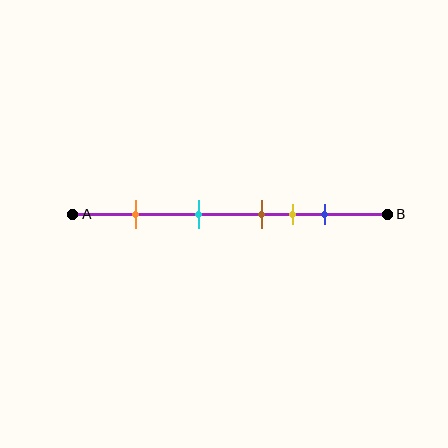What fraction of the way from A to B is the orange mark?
The orange mark is approximately 20% (0.2) of the way from A to B.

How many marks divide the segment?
There are 5 marks dividing the segment.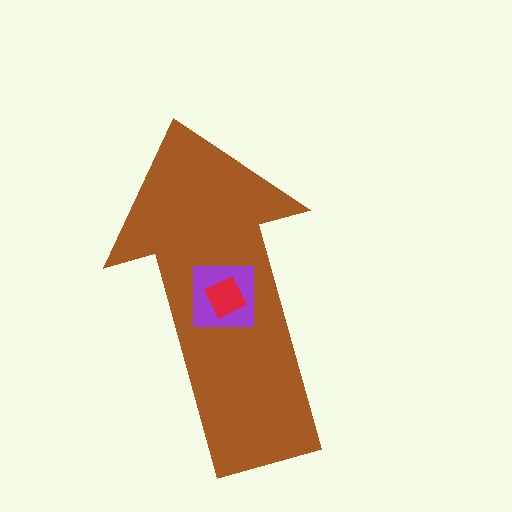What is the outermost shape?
The brown arrow.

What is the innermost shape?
The red diamond.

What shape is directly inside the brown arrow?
The purple square.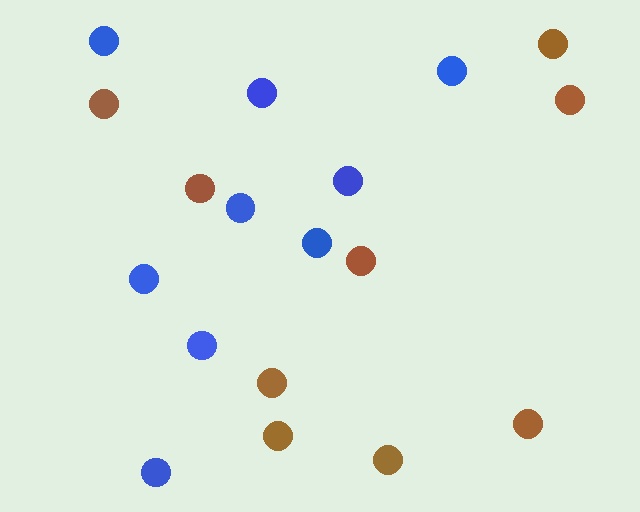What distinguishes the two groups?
There are 2 groups: one group of brown circles (9) and one group of blue circles (9).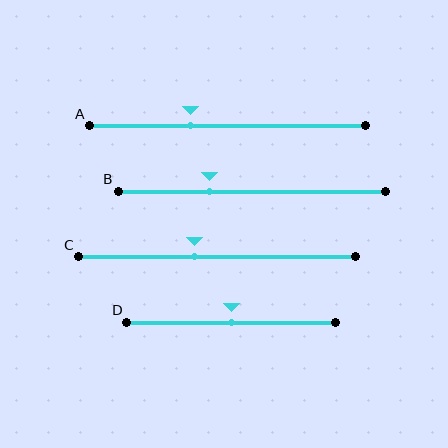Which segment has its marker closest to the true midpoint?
Segment D has its marker closest to the true midpoint.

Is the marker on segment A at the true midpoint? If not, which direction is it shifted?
No, the marker on segment A is shifted to the left by about 13% of the segment length.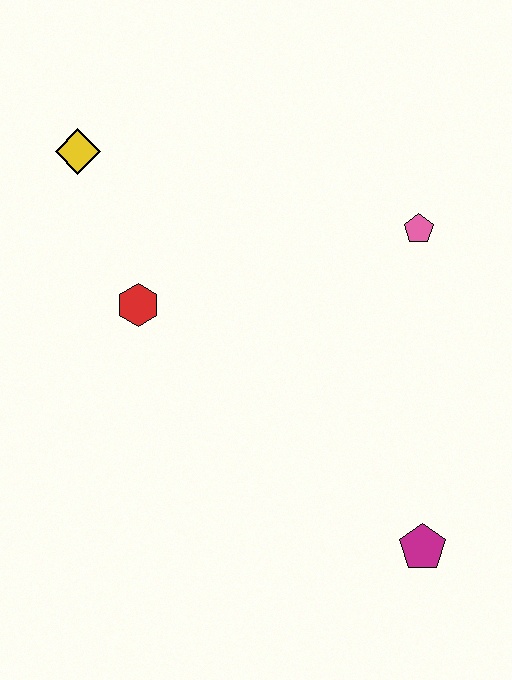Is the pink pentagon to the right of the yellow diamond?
Yes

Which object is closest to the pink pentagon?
The red hexagon is closest to the pink pentagon.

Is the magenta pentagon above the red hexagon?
No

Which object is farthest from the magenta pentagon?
The yellow diamond is farthest from the magenta pentagon.